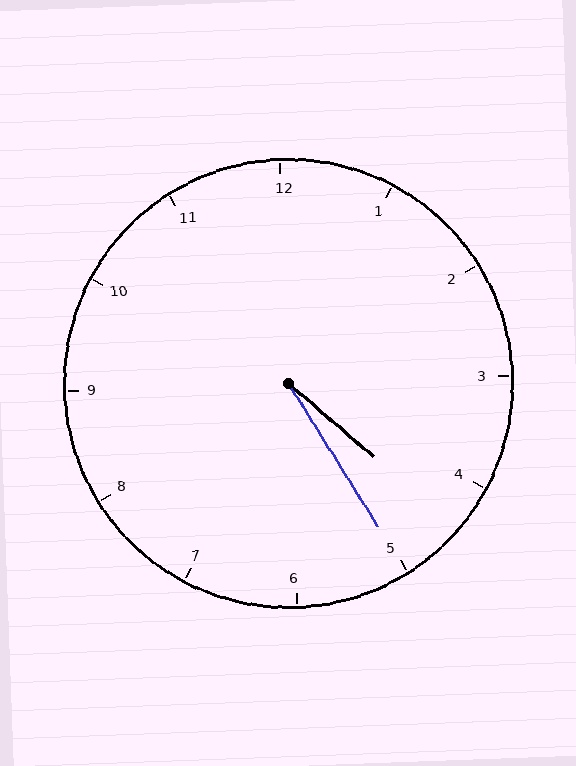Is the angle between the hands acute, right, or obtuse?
It is acute.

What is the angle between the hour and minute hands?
Approximately 18 degrees.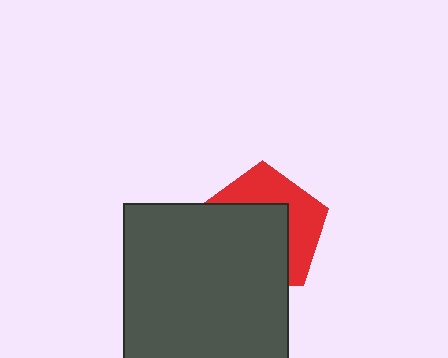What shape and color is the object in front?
The object in front is a dark gray square.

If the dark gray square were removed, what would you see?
You would see the complete red pentagon.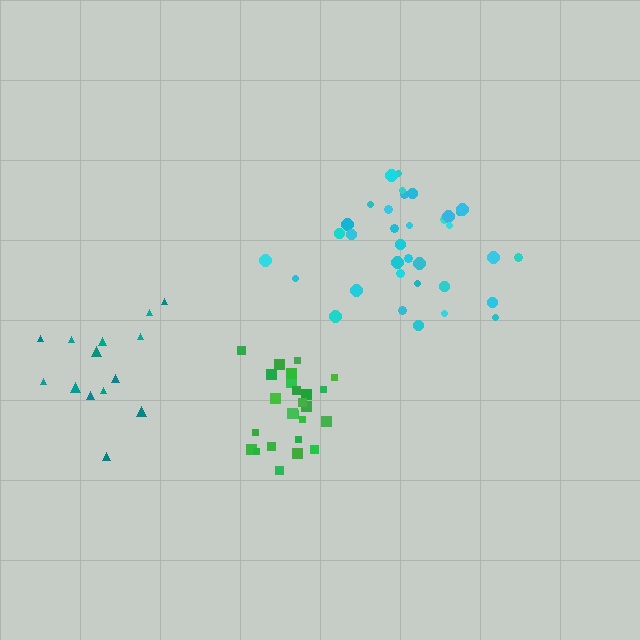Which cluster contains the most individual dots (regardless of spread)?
Cyan (35).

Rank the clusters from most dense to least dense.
green, cyan, teal.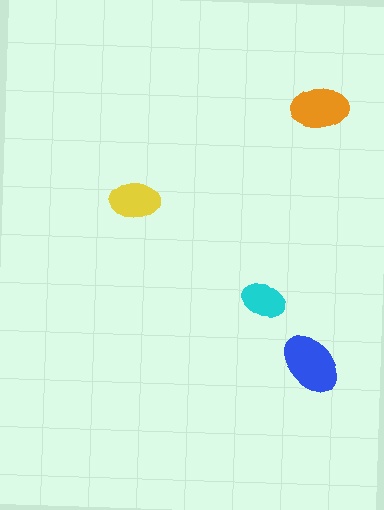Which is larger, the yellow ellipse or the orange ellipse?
The orange one.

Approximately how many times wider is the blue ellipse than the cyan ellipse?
About 1.5 times wider.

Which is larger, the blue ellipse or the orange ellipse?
The blue one.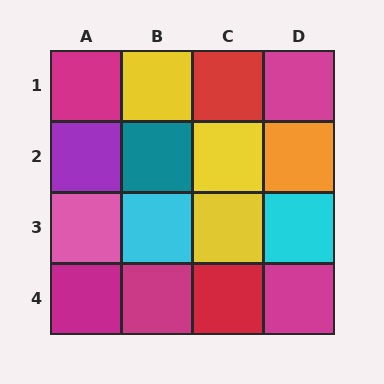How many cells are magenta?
5 cells are magenta.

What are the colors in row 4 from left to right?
Magenta, magenta, red, magenta.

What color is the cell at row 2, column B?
Teal.